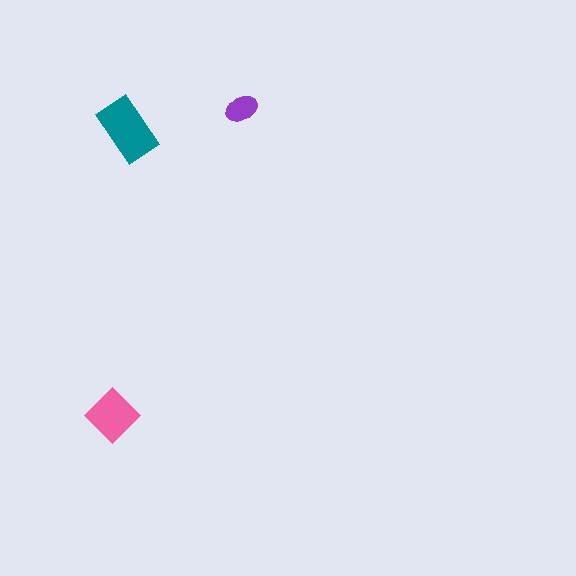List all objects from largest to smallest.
The teal rectangle, the pink diamond, the purple ellipse.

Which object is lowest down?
The pink diamond is bottommost.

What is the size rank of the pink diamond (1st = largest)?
2nd.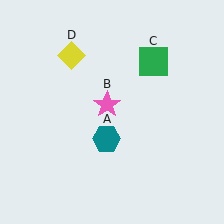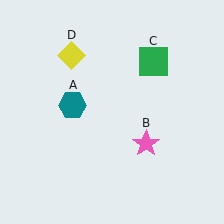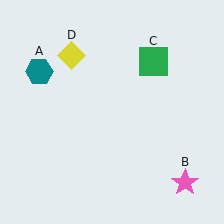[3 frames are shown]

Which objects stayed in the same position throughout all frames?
Green square (object C) and yellow diamond (object D) remained stationary.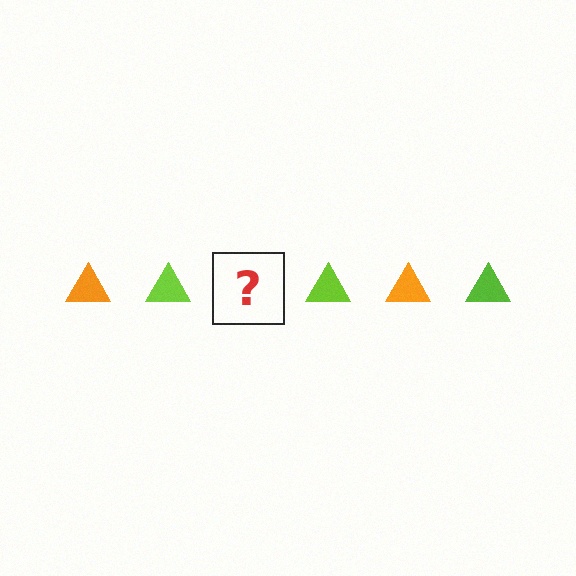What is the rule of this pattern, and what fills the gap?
The rule is that the pattern cycles through orange, lime triangles. The gap should be filled with an orange triangle.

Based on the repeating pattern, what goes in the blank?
The blank should be an orange triangle.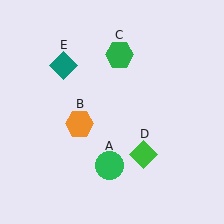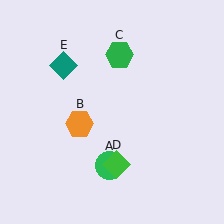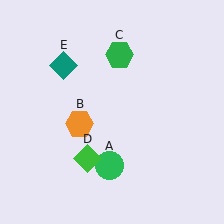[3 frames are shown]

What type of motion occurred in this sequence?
The green diamond (object D) rotated clockwise around the center of the scene.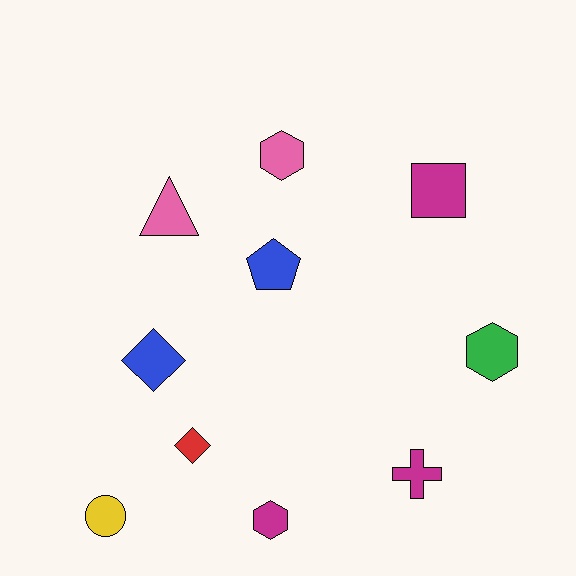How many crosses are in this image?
There is 1 cross.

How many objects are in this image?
There are 10 objects.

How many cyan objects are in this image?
There are no cyan objects.